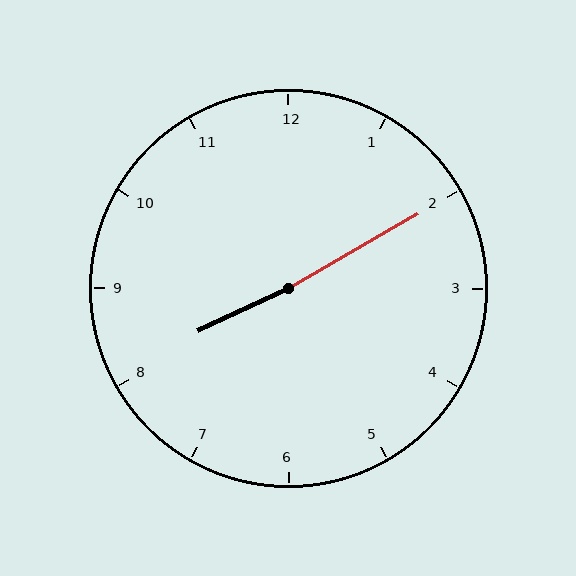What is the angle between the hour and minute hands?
Approximately 175 degrees.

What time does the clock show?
8:10.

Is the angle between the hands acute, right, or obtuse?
It is obtuse.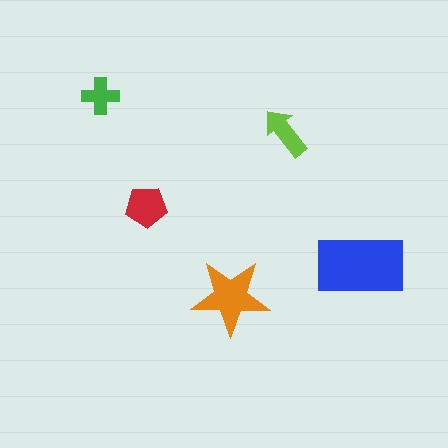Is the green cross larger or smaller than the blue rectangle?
Smaller.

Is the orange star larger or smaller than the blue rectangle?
Smaller.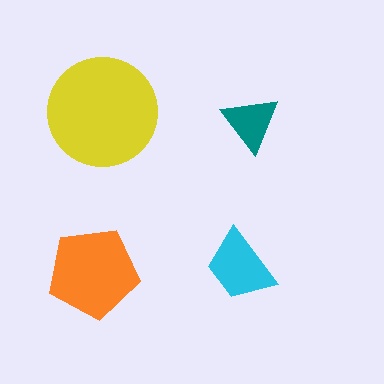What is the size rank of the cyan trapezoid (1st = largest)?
3rd.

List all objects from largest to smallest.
The yellow circle, the orange pentagon, the cyan trapezoid, the teal triangle.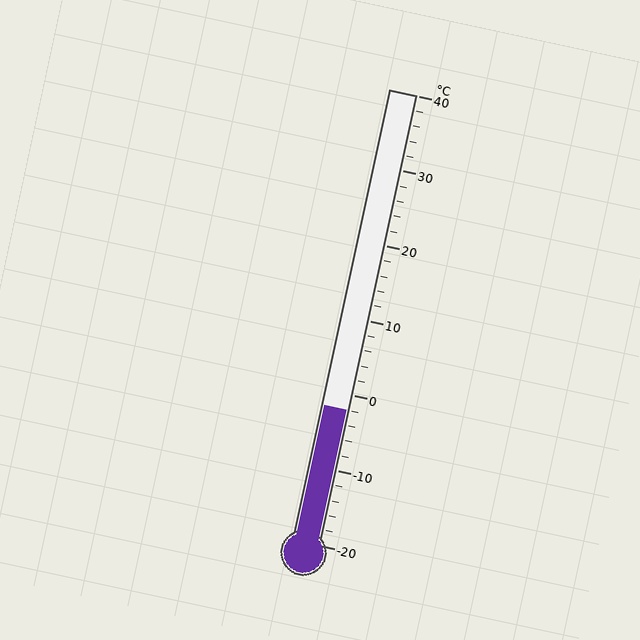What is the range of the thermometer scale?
The thermometer scale ranges from -20°C to 40°C.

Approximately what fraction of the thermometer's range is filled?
The thermometer is filled to approximately 30% of its range.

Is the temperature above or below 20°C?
The temperature is below 20°C.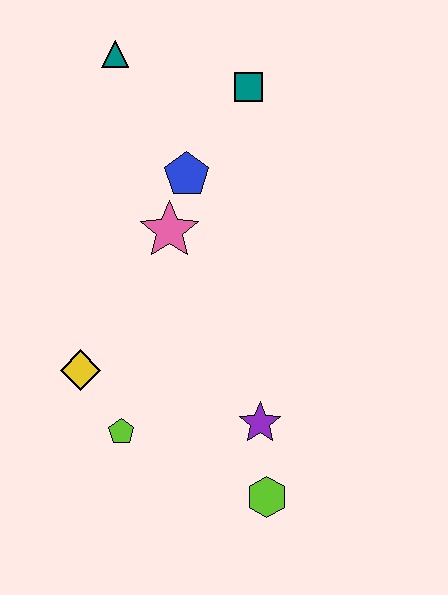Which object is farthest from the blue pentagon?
The lime hexagon is farthest from the blue pentagon.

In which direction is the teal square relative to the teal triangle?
The teal square is to the right of the teal triangle.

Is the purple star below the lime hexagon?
No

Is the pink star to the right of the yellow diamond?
Yes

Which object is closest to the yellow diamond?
The lime pentagon is closest to the yellow diamond.